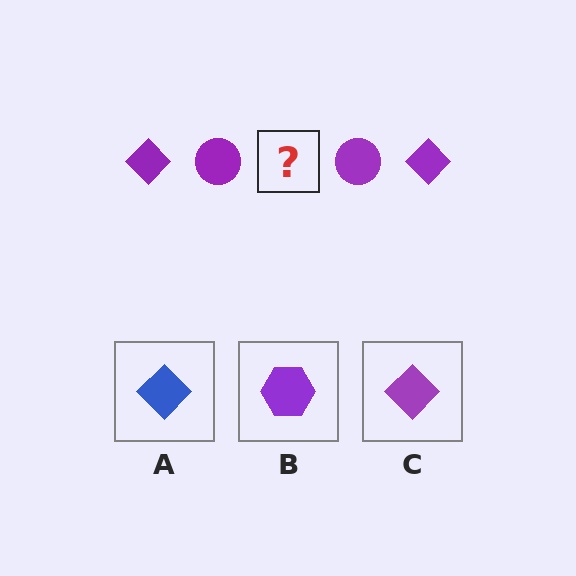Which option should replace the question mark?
Option C.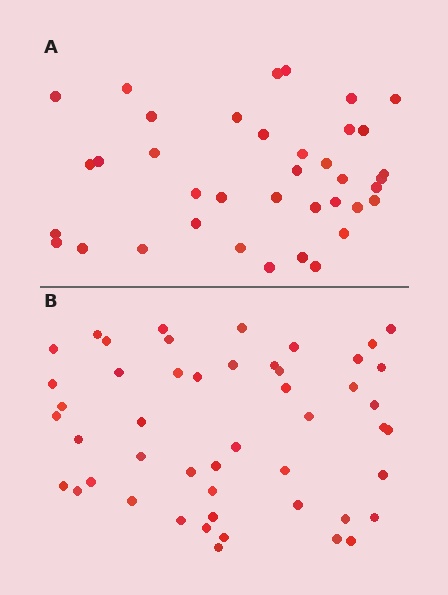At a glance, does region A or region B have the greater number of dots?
Region B (the bottom region) has more dots.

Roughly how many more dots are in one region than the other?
Region B has roughly 12 or so more dots than region A.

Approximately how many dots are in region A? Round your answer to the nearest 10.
About 40 dots. (The exact count is 38, which rounds to 40.)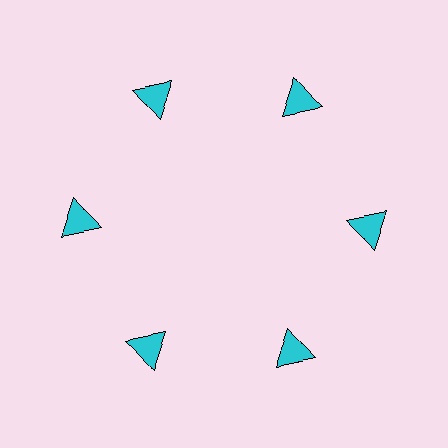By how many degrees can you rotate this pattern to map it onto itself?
The pattern maps onto itself every 60 degrees of rotation.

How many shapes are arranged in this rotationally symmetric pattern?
There are 6 shapes, arranged in 6 groups of 1.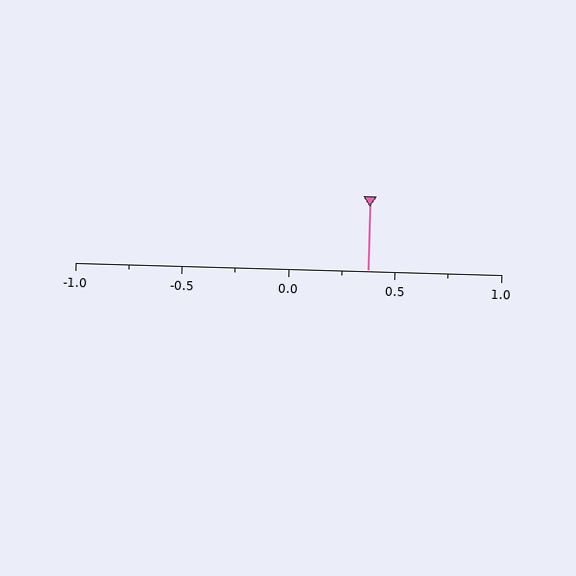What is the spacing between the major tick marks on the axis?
The major ticks are spaced 0.5 apart.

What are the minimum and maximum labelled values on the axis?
The axis runs from -1.0 to 1.0.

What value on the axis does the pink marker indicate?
The marker indicates approximately 0.38.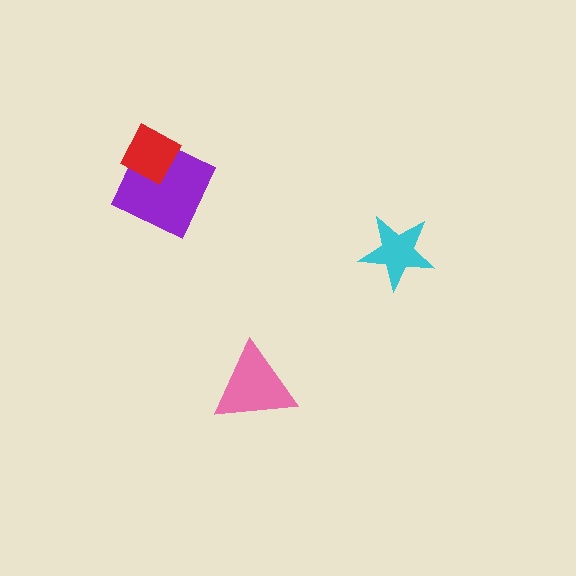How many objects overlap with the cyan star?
0 objects overlap with the cyan star.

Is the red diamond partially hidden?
No, no other shape covers it.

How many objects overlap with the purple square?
1 object overlaps with the purple square.